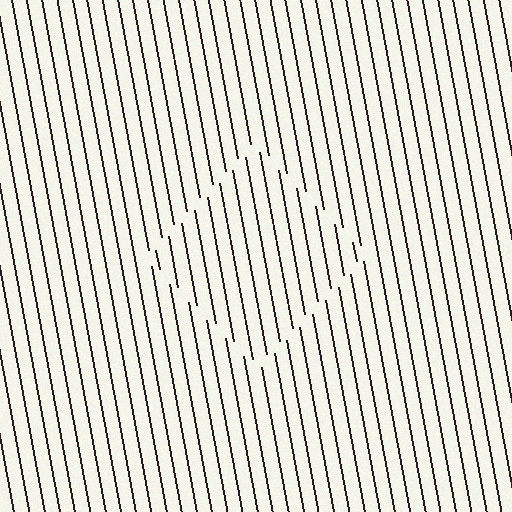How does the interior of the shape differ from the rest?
The interior of the shape contains the same grating, shifted by half a period — the contour is defined by the phase discontinuity where line-ends from the inner and outer gratings abut.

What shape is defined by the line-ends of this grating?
An illusory square. The interior of the shape contains the same grating, shifted by half a period — the contour is defined by the phase discontinuity where line-ends from the inner and outer gratings abut.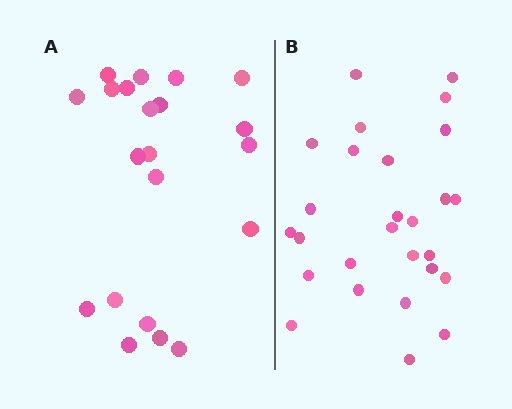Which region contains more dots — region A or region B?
Region B (the right region) has more dots.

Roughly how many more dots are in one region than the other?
Region B has about 6 more dots than region A.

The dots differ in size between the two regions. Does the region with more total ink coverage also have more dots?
No. Region A has more total ink coverage because its dots are larger, but region B actually contains more individual dots. Total area can be misleading — the number of items is what matters here.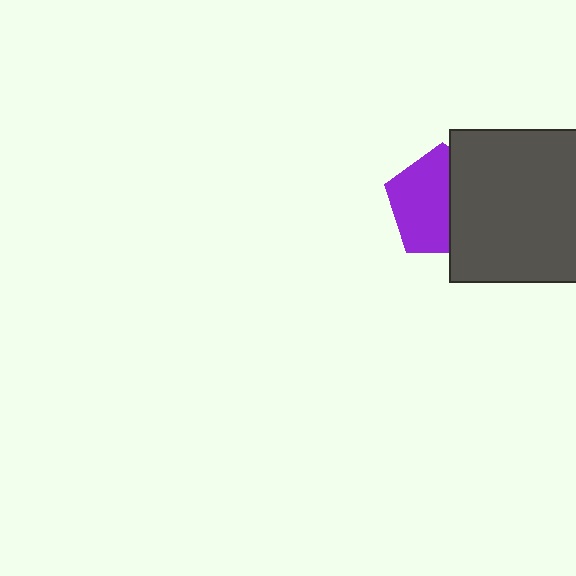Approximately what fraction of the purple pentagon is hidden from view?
Roughly 42% of the purple pentagon is hidden behind the dark gray square.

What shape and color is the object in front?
The object in front is a dark gray square.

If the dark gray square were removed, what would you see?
You would see the complete purple pentagon.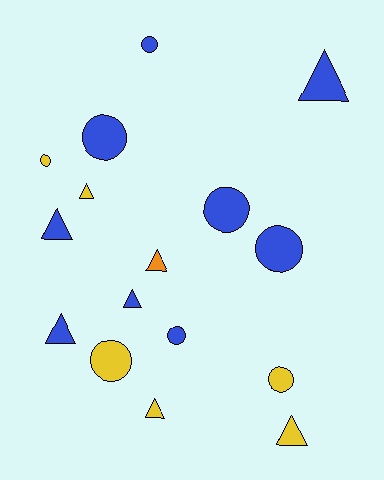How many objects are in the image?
There are 16 objects.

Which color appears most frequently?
Blue, with 9 objects.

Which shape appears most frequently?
Triangle, with 8 objects.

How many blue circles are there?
There are 5 blue circles.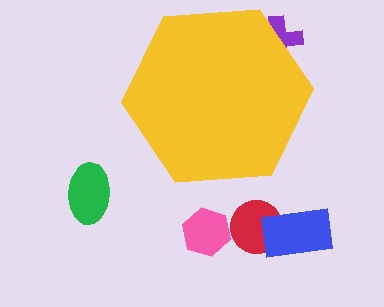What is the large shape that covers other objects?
A yellow hexagon.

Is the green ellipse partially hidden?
No, the green ellipse is fully visible.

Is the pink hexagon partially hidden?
No, the pink hexagon is fully visible.